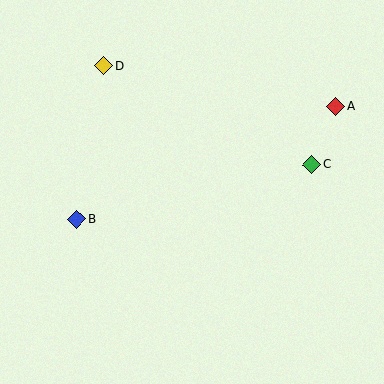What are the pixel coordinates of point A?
Point A is at (336, 106).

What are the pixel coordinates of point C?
Point C is at (311, 165).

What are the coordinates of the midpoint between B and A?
The midpoint between B and A is at (206, 163).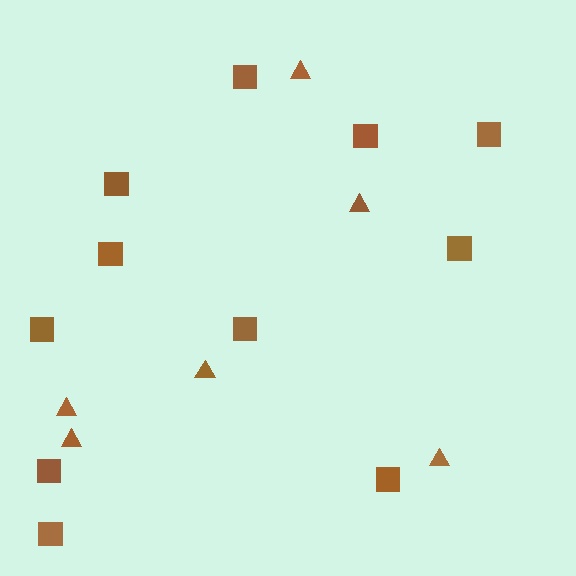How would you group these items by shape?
There are 2 groups: one group of squares (11) and one group of triangles (6).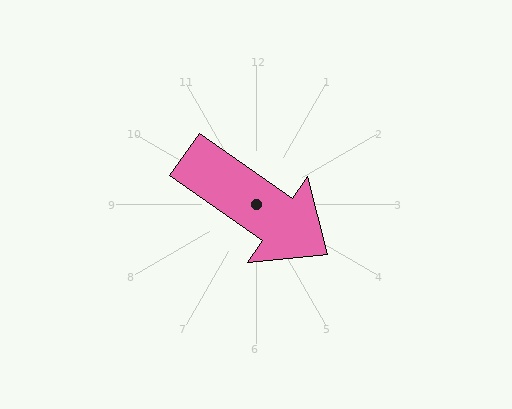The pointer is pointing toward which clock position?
Roughly 4 o'clock.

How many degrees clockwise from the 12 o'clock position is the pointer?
Approximately 125 degrees.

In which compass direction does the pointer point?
Southeast.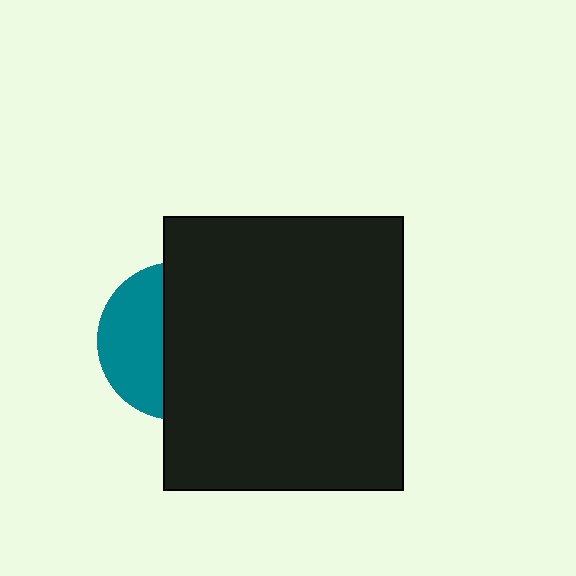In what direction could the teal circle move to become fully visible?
The teal circle could move left. That would shift it out from behind the black rectangle entirely.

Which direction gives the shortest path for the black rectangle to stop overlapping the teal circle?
Moving right gives the shortest separation.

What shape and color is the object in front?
The object in front is a black rectangle.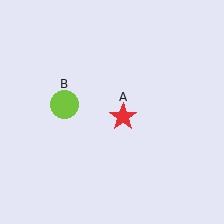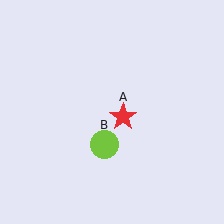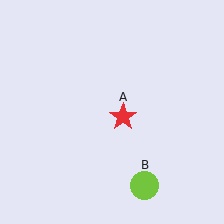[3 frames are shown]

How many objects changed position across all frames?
1 object changed position: lime circle (object B).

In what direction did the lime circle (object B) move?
The lime circle (object B) moved down and to the right.